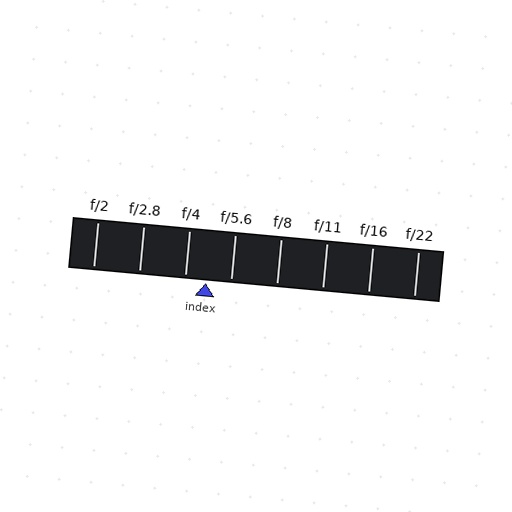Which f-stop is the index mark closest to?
The index mark is closest to f/4.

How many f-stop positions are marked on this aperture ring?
There are 8 f-stop positions marked.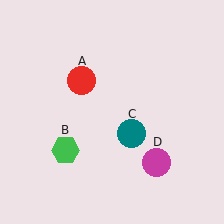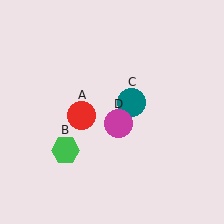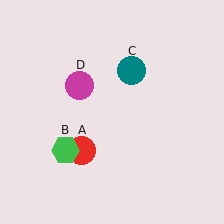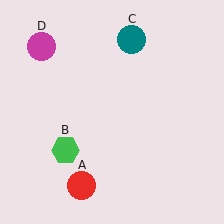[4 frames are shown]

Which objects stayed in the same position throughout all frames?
Green hexagon (object B) remained stationary.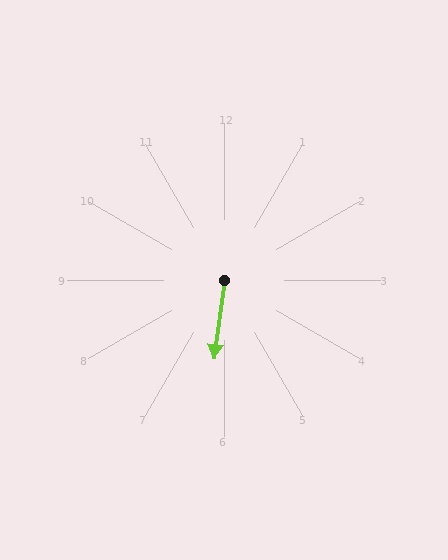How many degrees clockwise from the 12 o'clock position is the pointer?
Approximately 188 degrees.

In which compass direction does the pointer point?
South.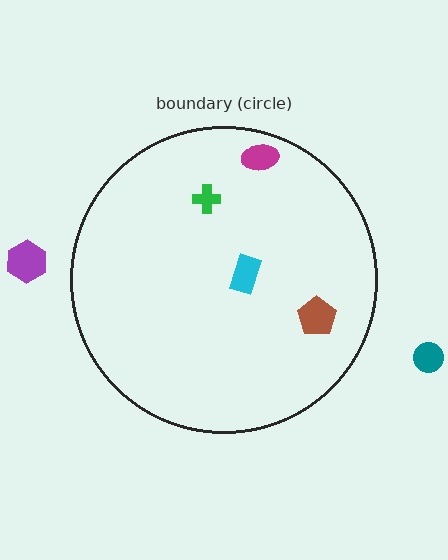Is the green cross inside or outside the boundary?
Inside.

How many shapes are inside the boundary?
4 inside, 2 outside.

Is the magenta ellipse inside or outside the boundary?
Inside.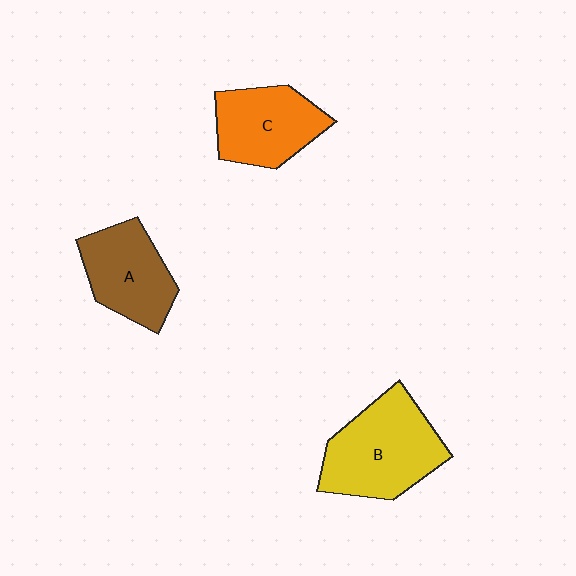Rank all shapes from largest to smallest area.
From largest to smallest: B (yellow), C (orange), A (brown).